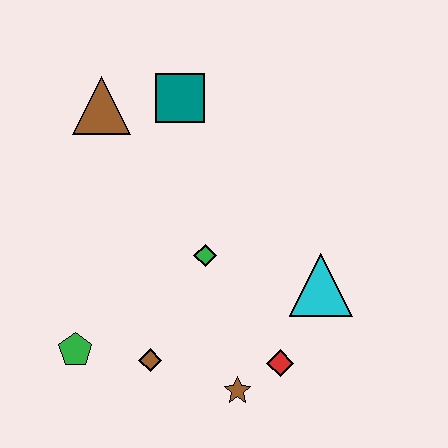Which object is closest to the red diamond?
The brown star is closest to the red diamond.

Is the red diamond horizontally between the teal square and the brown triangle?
No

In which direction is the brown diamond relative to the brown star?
The brown diamond is to the left of the brown star.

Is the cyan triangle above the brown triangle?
No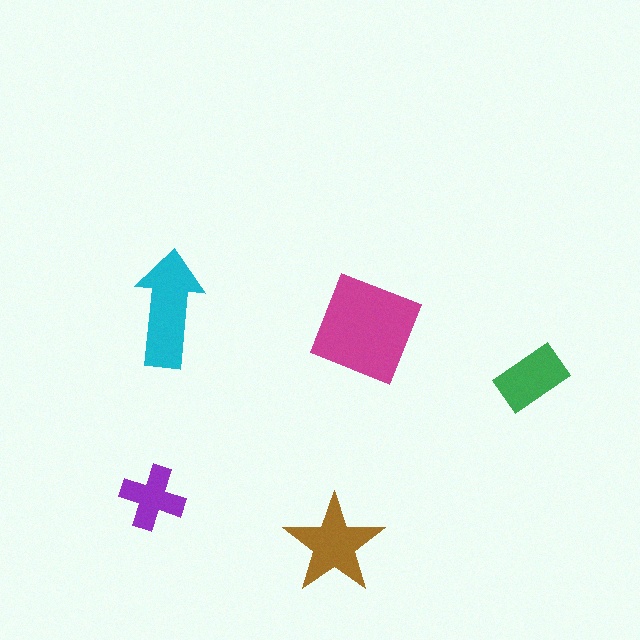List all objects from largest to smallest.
The magenta diamond, the cyan arrow, the brown star, the green rectangle, the purple cross.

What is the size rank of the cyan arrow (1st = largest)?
2nd.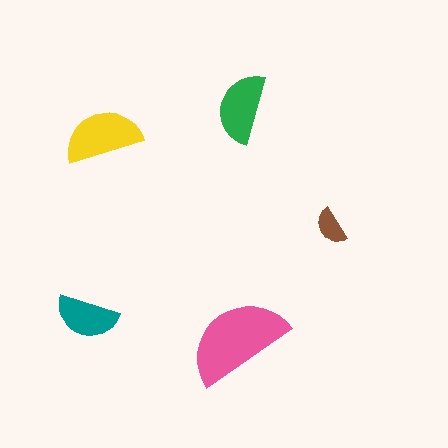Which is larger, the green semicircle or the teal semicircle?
The green one.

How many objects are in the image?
There are 5 objects in the image.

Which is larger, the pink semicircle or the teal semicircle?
The pink one.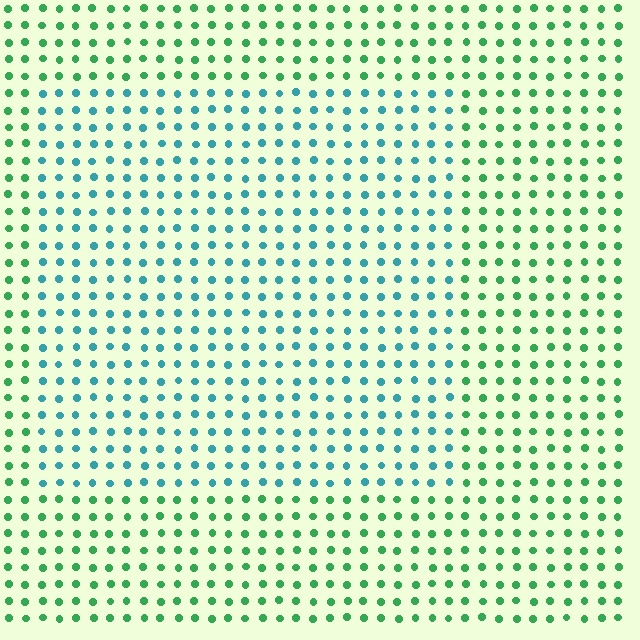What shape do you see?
I see a rectangle.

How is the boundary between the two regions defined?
The boundary is defined purely by a slight shift in hue (about 47 degrees). Spacing, size, and orientation are identical on both sides.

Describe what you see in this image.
The image is filled with small green elements in a uniform arrangement. A rectangle-shaped region is visible where the elements are tinted to a slightly different hue, forming a subtle color boundary.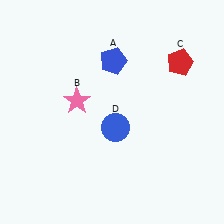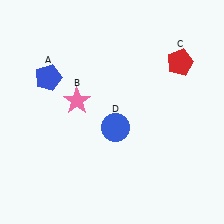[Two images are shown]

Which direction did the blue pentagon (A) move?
The blue pentagon (A) moved left.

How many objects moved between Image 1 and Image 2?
1 object moved between the two images.